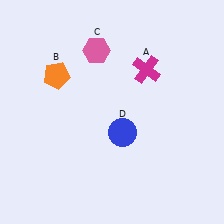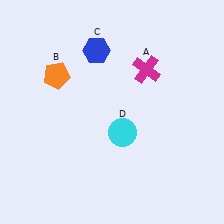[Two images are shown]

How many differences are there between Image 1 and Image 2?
There are 2 differences between the two images.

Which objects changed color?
C changed from pink to blue. D changed from blue to cyan.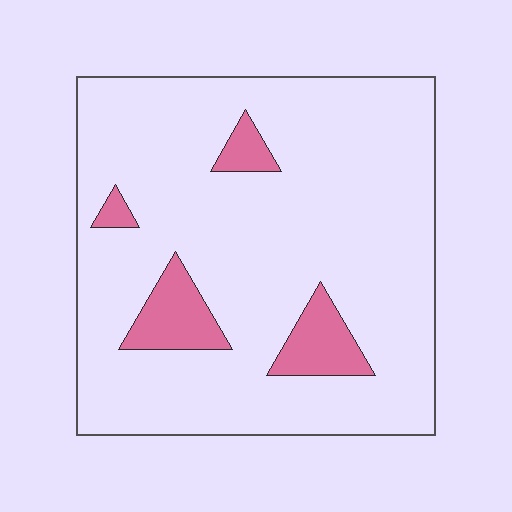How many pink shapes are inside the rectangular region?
4.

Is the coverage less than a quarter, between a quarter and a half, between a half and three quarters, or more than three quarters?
Less than a quarter.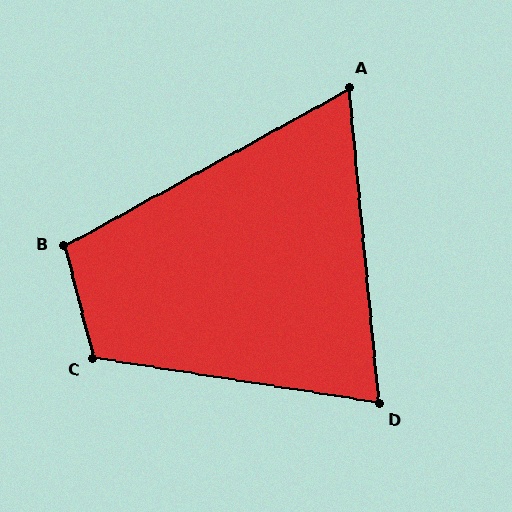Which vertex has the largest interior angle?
C, at approximately 113 degrees.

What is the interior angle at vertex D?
Approximately 76 degrees (acute).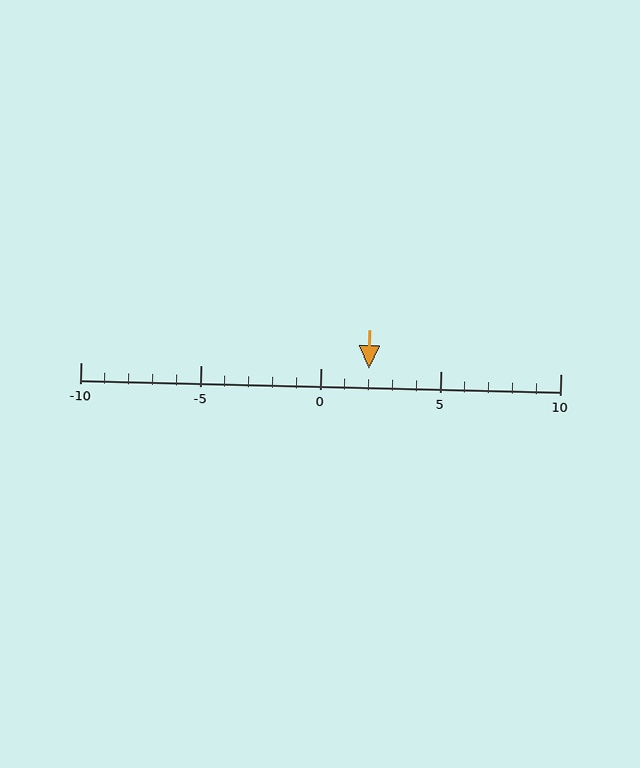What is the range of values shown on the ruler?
The ruler shows values from -10 to 10.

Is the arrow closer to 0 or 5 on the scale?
The arrow is closer to 0.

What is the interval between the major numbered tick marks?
The major tick marks are spaced 5 units apart.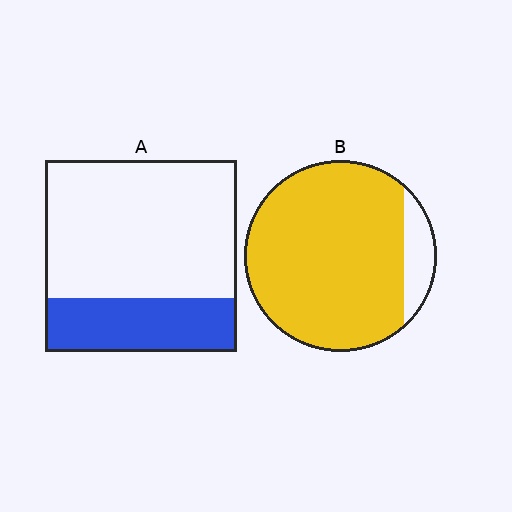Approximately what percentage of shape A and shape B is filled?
A is approximately 30% and B is approximately 90%.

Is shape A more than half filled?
No.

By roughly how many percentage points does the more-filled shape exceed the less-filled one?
By roughly 60 percentage points (B over A).